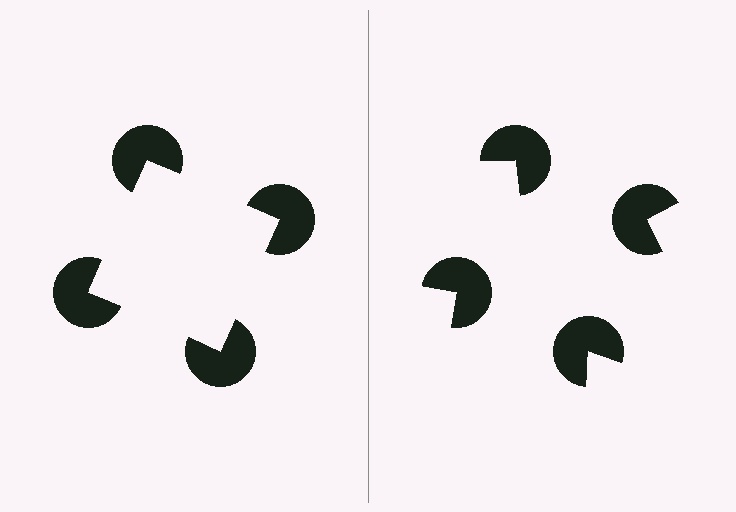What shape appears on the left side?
An illusory square.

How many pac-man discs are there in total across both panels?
8 — 4 on each side.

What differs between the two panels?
The pac-man discs are positioned identically on both sides; only the wedge orientations differ. On the left they align to a square; on the right they are misaligned.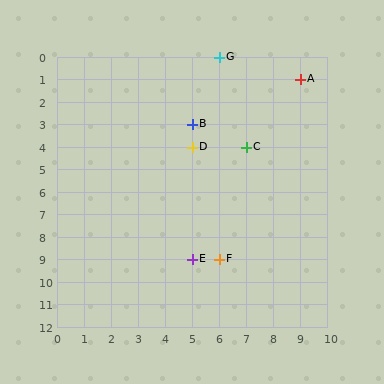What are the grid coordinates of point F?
Point F is at grid coordinates (6, 9).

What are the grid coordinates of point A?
Point A is at grid coordinates (9, 1).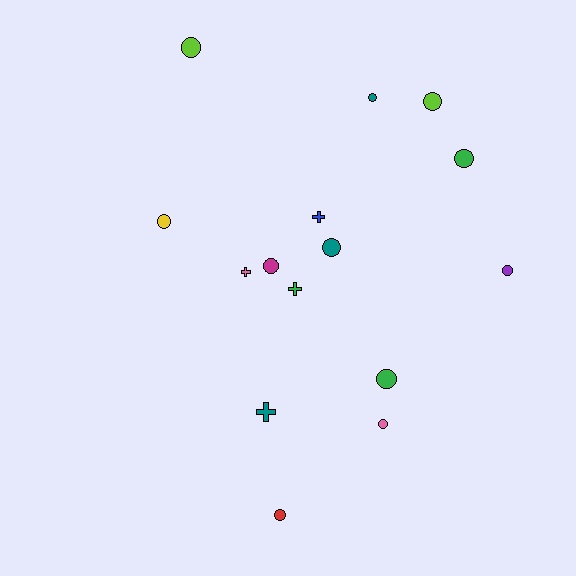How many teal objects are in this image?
There are 3 teal objects.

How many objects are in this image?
There are 15 objects.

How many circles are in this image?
There are 11 circles.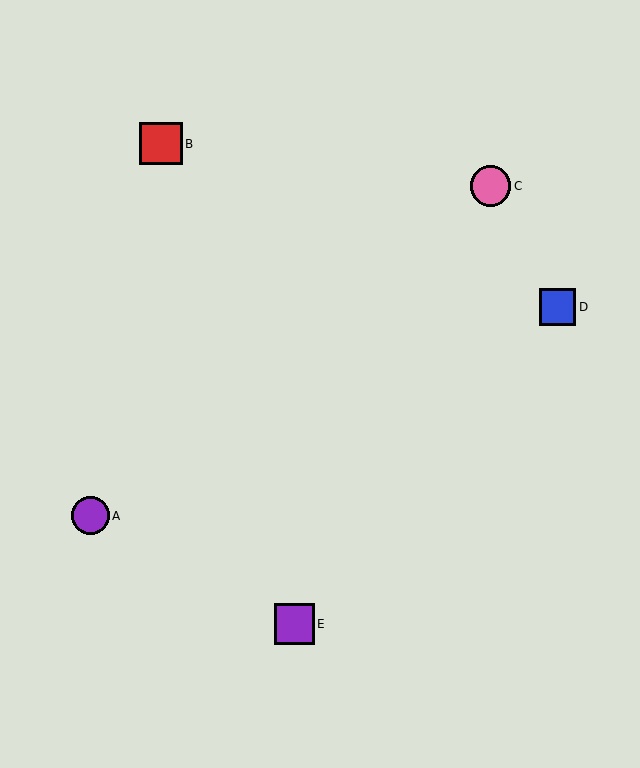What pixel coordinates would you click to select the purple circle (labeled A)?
Click at (90, 516) to select the purple circle A.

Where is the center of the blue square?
The center of the blue square is at (557, 307).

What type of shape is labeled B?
Shape B is a red square.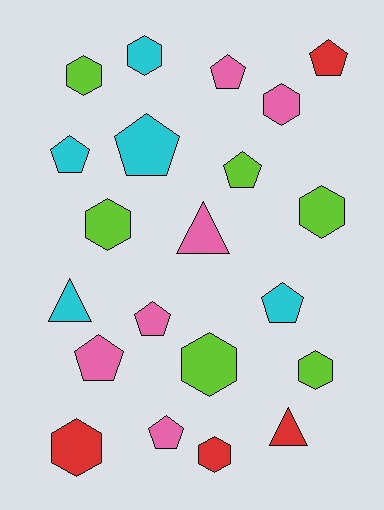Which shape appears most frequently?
Pentagon, with 9 objects.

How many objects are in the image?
There are 21 objects.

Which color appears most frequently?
Lime, with 6 objects.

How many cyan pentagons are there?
There are 3 cyan pentagons.